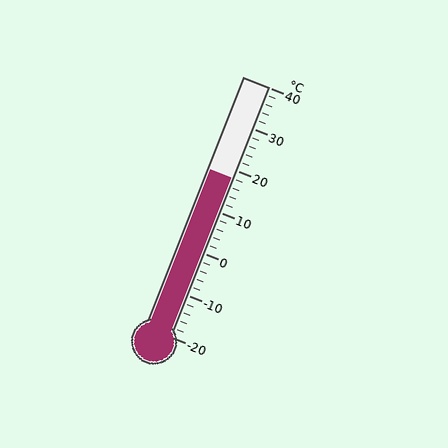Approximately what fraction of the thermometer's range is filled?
The thermometer is filled to approximately 65% of its range.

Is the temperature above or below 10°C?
The temperature is above 10°C.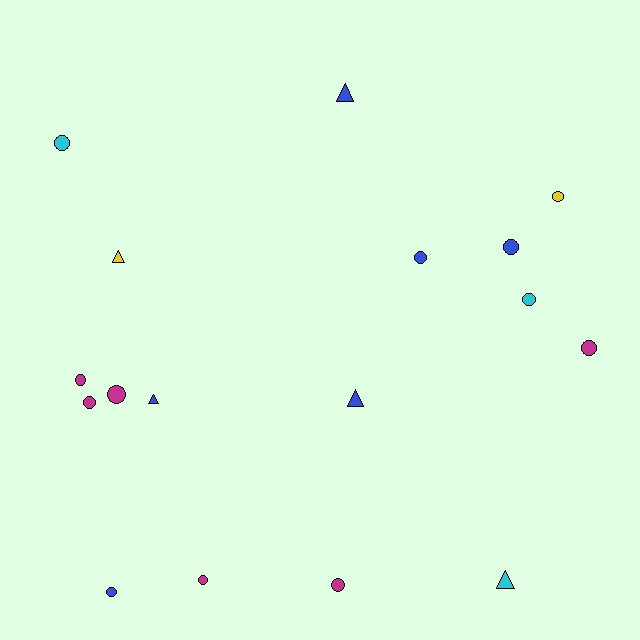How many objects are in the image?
There are 17 objects.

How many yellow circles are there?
There is 1 yellow circle.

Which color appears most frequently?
Blue, with 6 objects.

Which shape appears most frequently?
Circle, with 12 objects.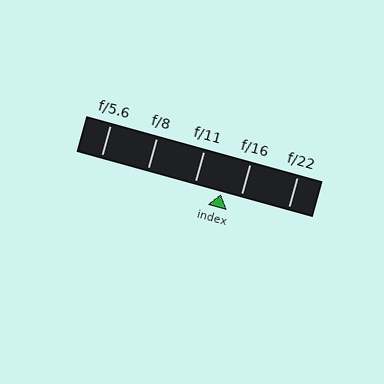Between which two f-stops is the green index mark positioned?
The index mark is between f/11 and f/16.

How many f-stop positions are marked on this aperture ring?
There are 5 f-stop positions marked.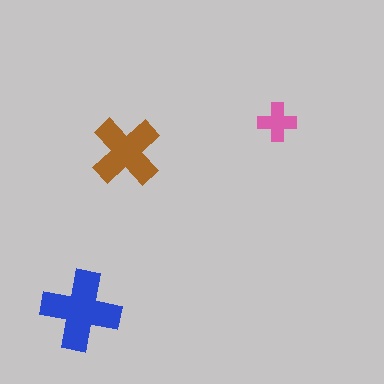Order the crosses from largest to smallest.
the blue one, the brown one, the pink one.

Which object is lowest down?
The blue cross is bottommost.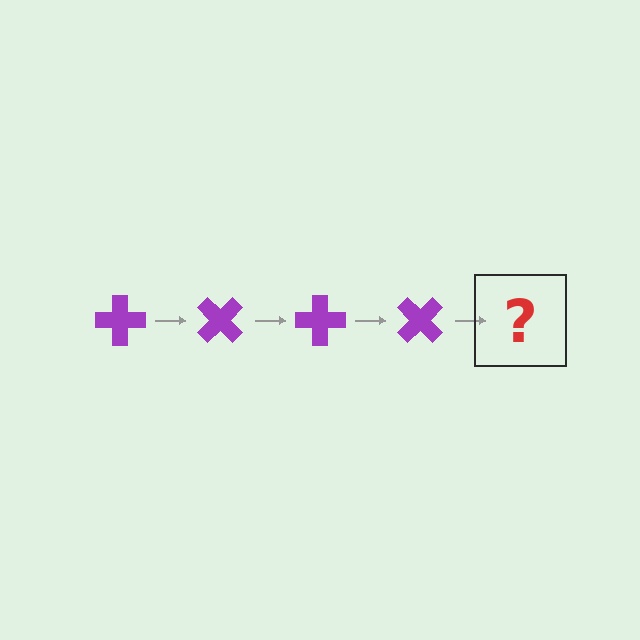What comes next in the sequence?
The next element should be a purple cross rotated 180 degrees.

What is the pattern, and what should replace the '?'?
The pattern is that the cross rotates 45 degrees each step. The '?' should be a purple cross rotated 180 degrees.